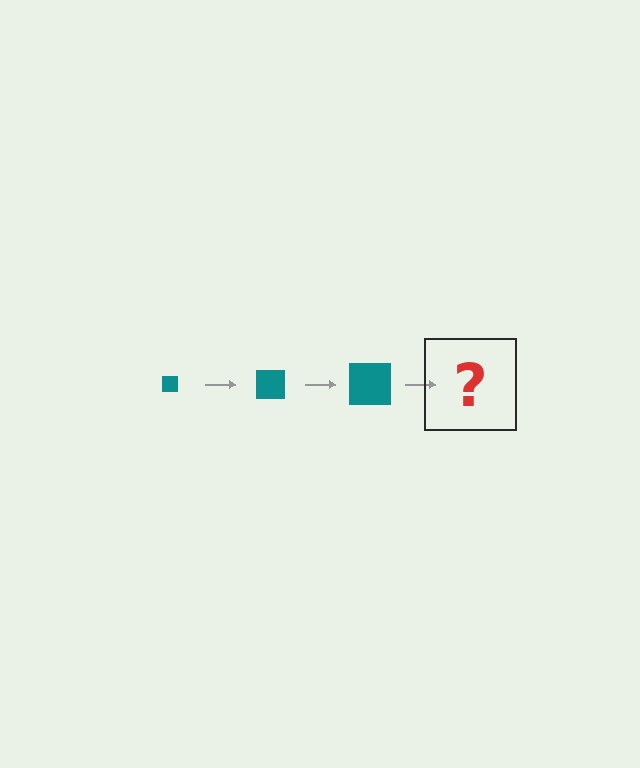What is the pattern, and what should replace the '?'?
The pattern is that the square gets progressively larger each step. The '?' should be a teal square, larger than the previous one.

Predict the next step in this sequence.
The next step is a teal square, larger than the previous one.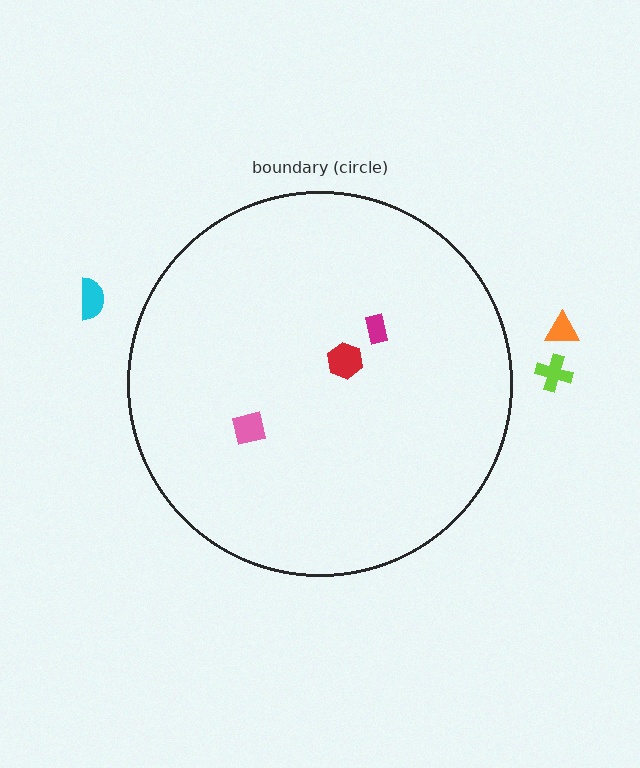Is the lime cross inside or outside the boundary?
Outside.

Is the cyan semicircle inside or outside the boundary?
Outside.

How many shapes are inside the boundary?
3 inside, 3 outside.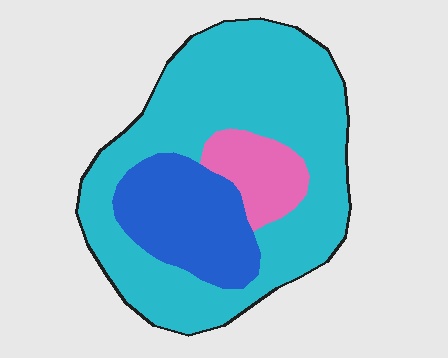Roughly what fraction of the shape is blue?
Blue takes up about one fifth (1/5) of the shape.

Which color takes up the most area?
Cyan, at roughly 65%.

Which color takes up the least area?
Pink, at roughly 10%.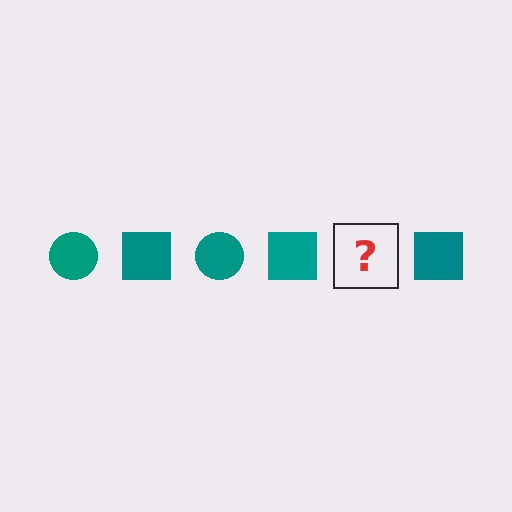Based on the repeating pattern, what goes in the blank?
The blank should be a teal circle.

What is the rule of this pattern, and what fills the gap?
The rule is that the pattern cycles through circle, square shapes in teal. The gap should be filled with a teal circle.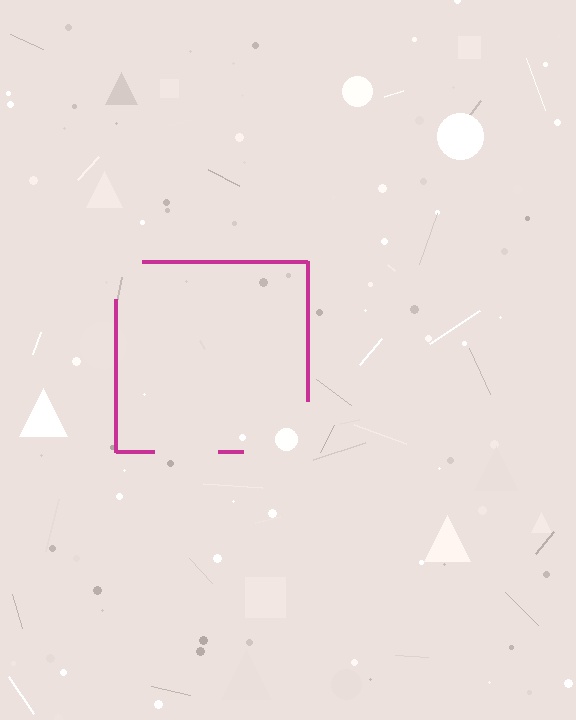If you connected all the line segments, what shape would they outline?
They would outline a square.